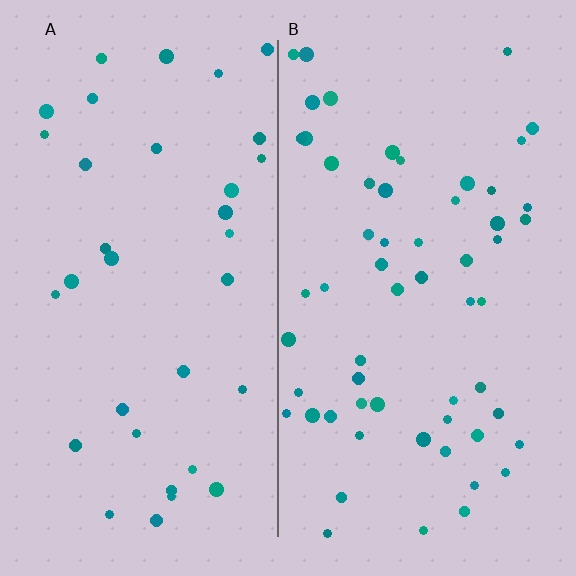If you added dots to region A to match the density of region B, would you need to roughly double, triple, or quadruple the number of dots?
Approximately double.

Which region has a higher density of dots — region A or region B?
B (the right).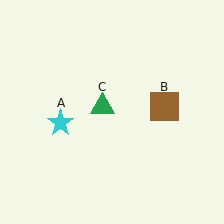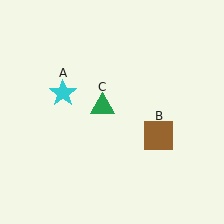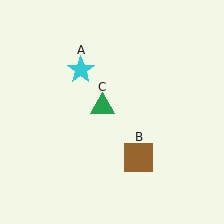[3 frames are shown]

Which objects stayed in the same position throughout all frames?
Green triangle (object C) remained stationary.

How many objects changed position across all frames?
2 objects changed position: cyan star (object A), brown square (object B).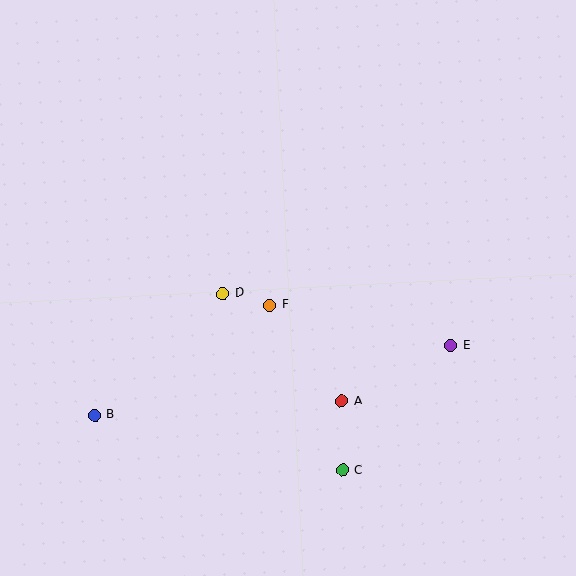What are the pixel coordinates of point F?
Point F is at (269, 305).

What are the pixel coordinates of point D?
Point D is at (223, 293).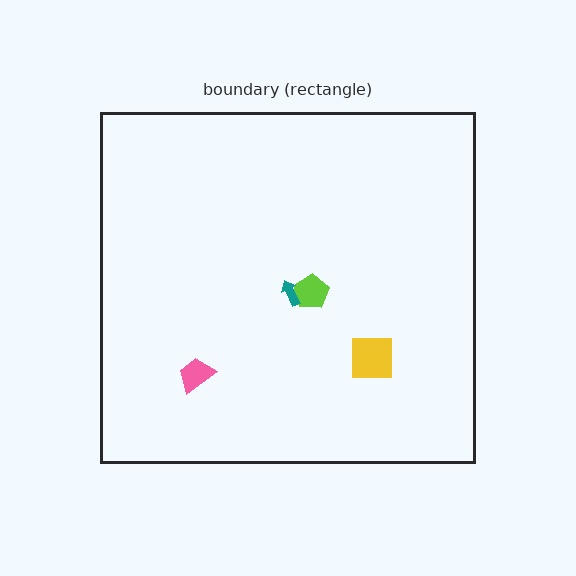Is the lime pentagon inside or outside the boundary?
Inside.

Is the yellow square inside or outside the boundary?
Inside.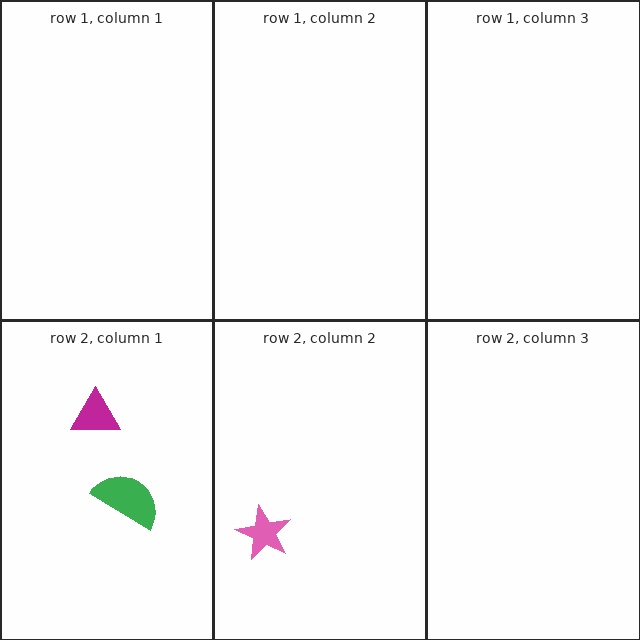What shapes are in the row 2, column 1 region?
The magenta triangle, the green semicircle.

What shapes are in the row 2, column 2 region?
The pink star.